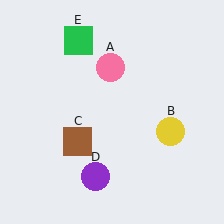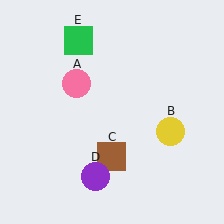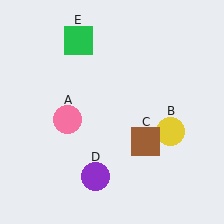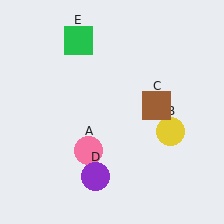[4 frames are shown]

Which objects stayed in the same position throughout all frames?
Yellow circle (object B) and purple circle (object D) and green square (object E) remained stationary.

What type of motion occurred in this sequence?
The pink circle (object A), brown square (object C) rotated counterclockwise around the center of the scene.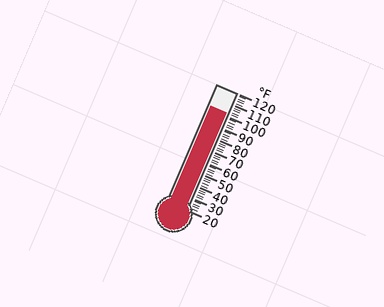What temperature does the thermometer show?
The thermometer shows approximately 102°F.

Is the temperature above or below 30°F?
The temperature is above 30°F.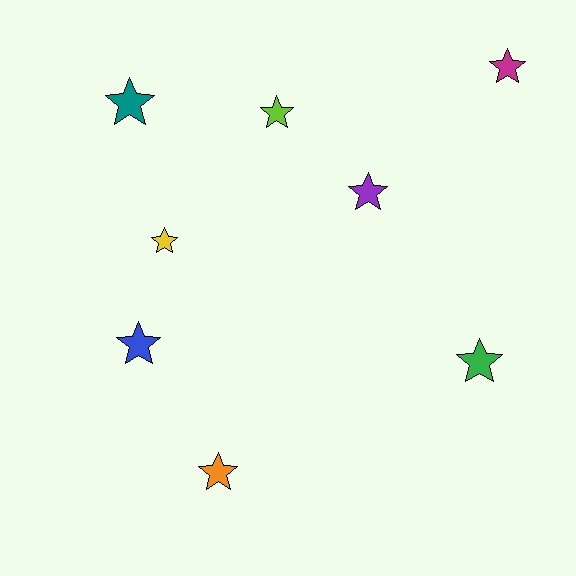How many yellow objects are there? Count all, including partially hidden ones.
There is 1 yellow object.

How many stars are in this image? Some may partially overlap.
There are 8 stars.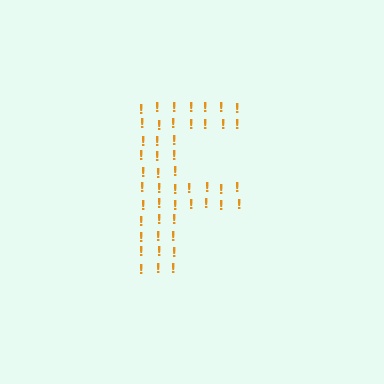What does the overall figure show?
The overall figure shows the letter F.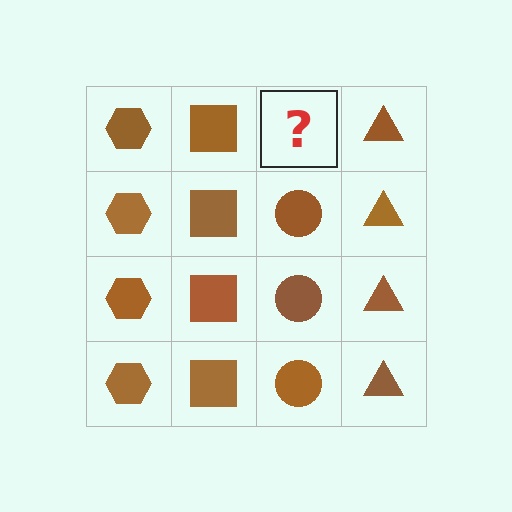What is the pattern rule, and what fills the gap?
The rule is that each column has a consistent shape. The gap should be filled with a brown circle.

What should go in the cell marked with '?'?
The missing cell should contain a brown circle.